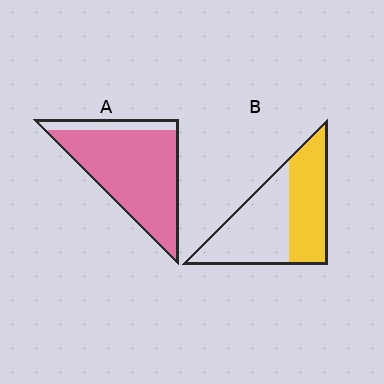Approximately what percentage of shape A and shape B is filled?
A is approximately 85% and B is approximately 45%.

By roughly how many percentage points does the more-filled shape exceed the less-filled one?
By roughly 40 percentage points (A over B).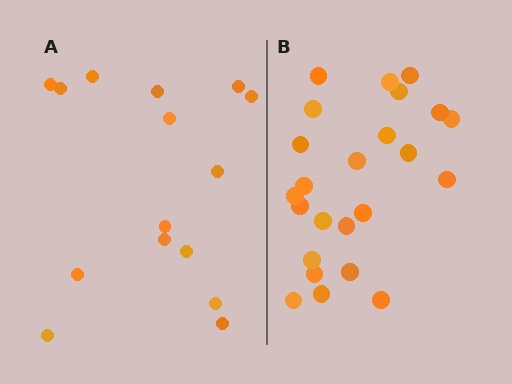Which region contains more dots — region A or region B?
Region B (the right region) has more dots.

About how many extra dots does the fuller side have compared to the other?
Region B has roughly 8 or so more dots than region A.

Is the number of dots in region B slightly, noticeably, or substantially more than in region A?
Region B has substantially more. The ratio is roughly 1.6 to 1.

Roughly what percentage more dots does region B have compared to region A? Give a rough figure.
About 60% more.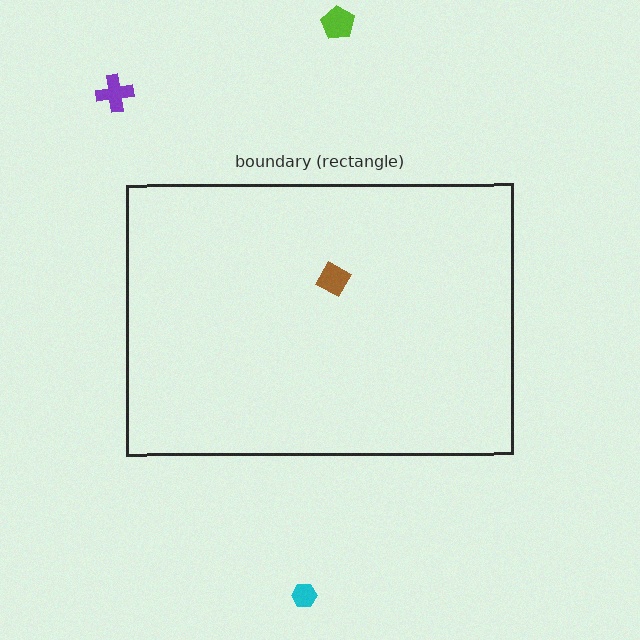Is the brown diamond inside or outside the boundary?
Inside.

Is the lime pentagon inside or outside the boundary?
Outside.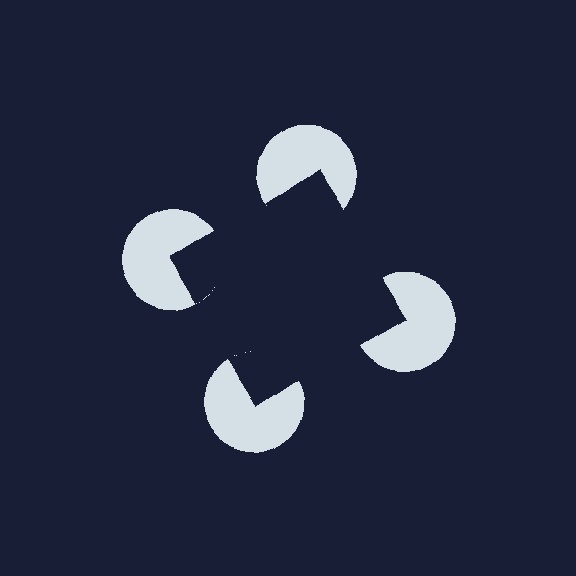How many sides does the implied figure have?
4 sides.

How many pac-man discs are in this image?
There are 4 — one at each vertex of the illusory square.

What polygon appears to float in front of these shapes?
An illusory square — its edges are inferred from the aligned wedge cuts in the pac-man discs, not physically drawn.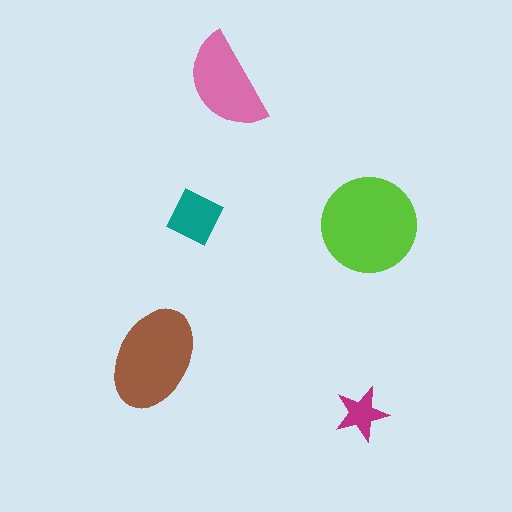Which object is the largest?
The lime circle.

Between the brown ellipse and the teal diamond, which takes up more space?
The brown ellipse.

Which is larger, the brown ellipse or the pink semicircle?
The brown ellipse.